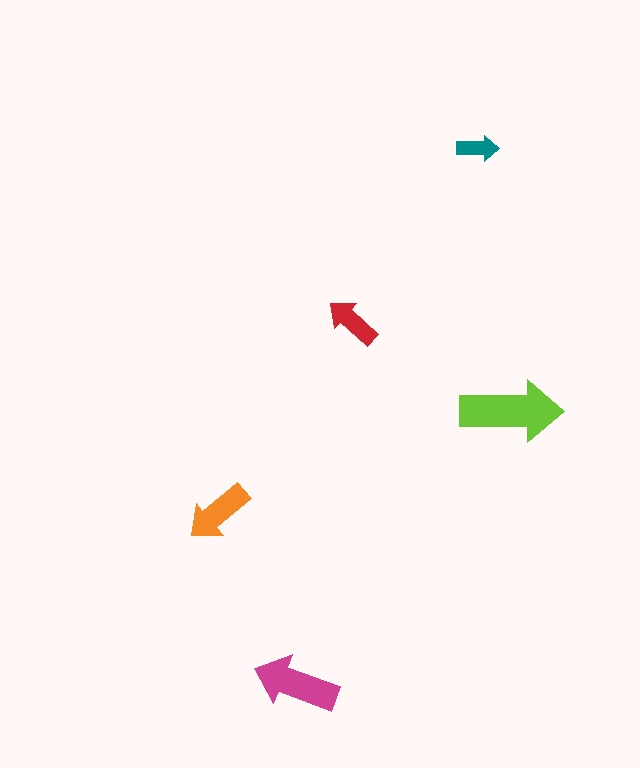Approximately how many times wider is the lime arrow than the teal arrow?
About 2.5 times wider.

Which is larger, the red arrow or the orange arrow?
The orange one.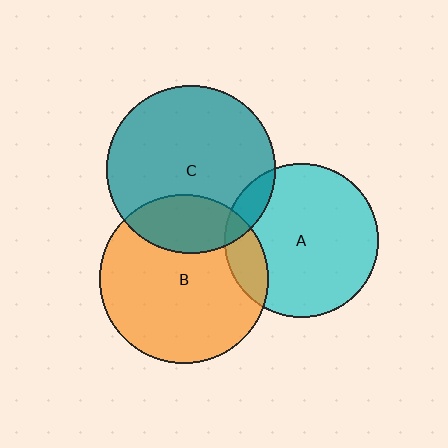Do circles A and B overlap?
Yes.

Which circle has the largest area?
Circle B (orange).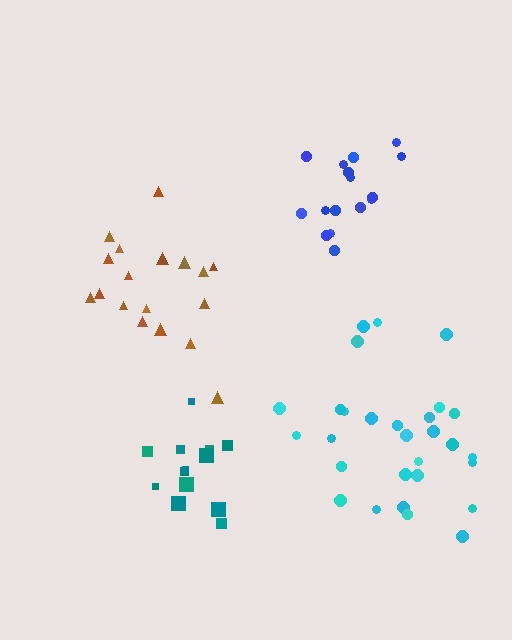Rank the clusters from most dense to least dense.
teal, blue, cyan, brown.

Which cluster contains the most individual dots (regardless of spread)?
Cyan (29).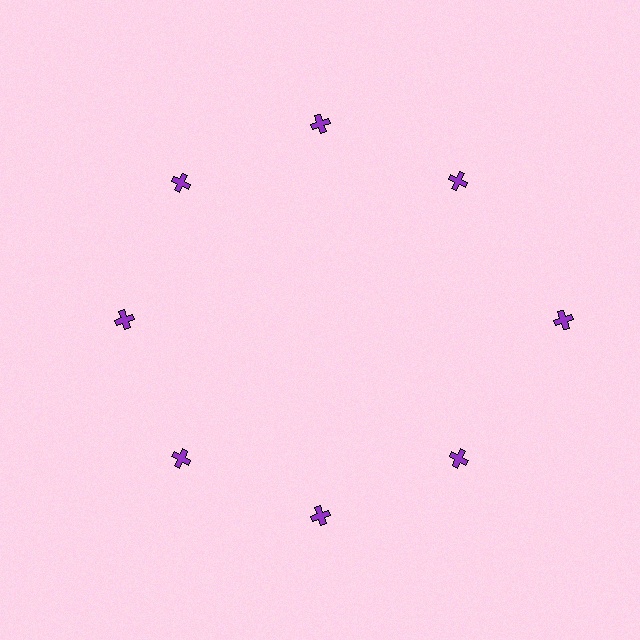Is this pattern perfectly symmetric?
No. The 8 purple crosses are arranged in a ring, but one element near the 3 o'clock position is pushed outward from the center, breaking the 8-fold rotational symmetry.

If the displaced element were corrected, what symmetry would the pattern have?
It would have 8-fold rotational symmetry — the pattern would map onto itself every 45 degrees.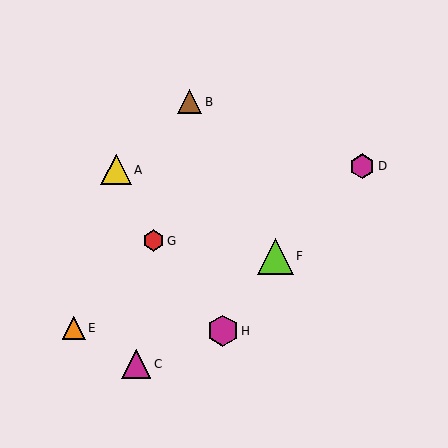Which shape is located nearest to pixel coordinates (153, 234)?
The red hexagon (labeled G) at (154, 241) is nearest to that location.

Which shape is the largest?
The lime triangle (labeled F) is the largest.